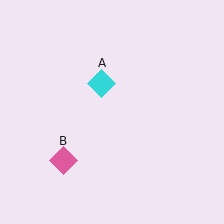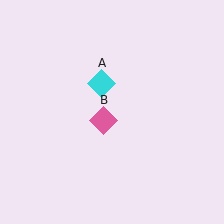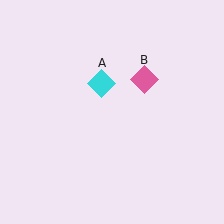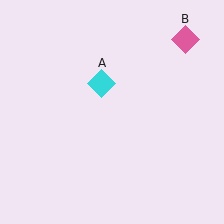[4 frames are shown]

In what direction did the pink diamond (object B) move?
The pink diamond (object B) moved up and to the right.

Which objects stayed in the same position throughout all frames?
Cyan diamond (object A) remained stationary.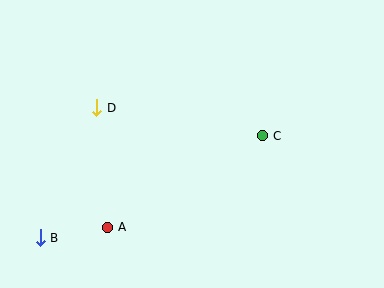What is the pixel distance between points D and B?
The distance between D and B is 141 pixels.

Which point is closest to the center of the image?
Point C at (263, 136) is closest to the center.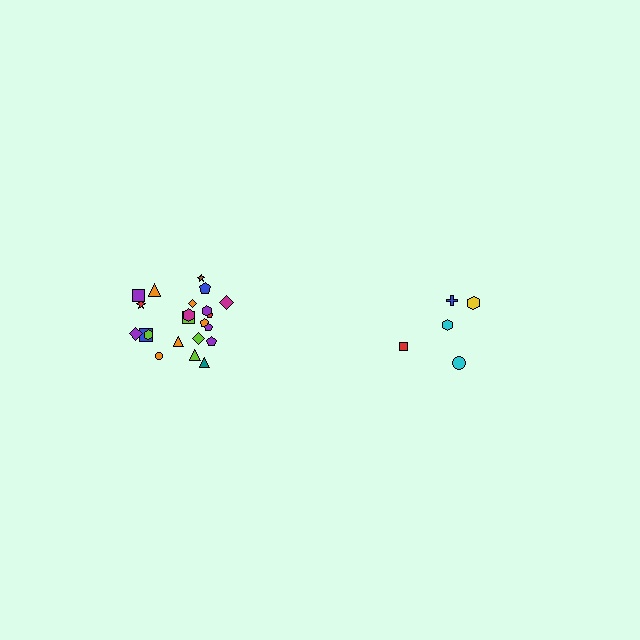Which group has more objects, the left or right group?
The left group.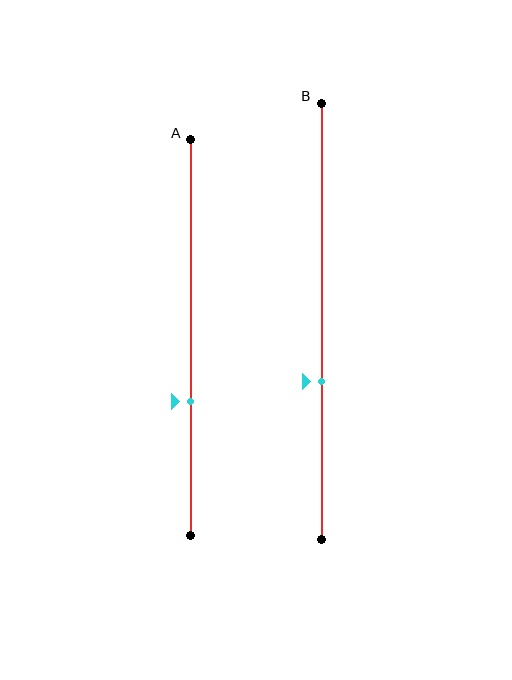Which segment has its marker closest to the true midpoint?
Segment B has its marker closest to the true midpoint.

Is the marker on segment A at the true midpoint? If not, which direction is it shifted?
No, the marker on segment A is shifted downward by about 16% of the segment length.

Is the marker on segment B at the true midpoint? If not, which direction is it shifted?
No, the marker on segment B is shifted downward by about 14% of the segment length.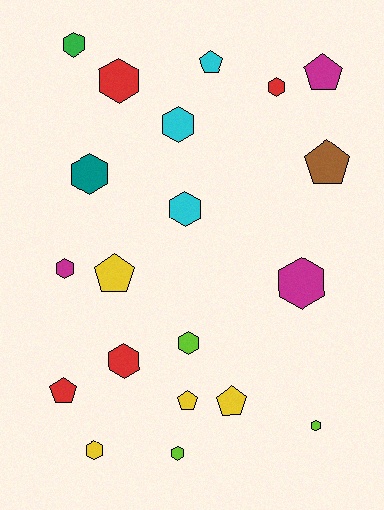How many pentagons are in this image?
There are 7 pentagons.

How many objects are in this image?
There are 20 objects.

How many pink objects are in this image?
There are no pink objects.